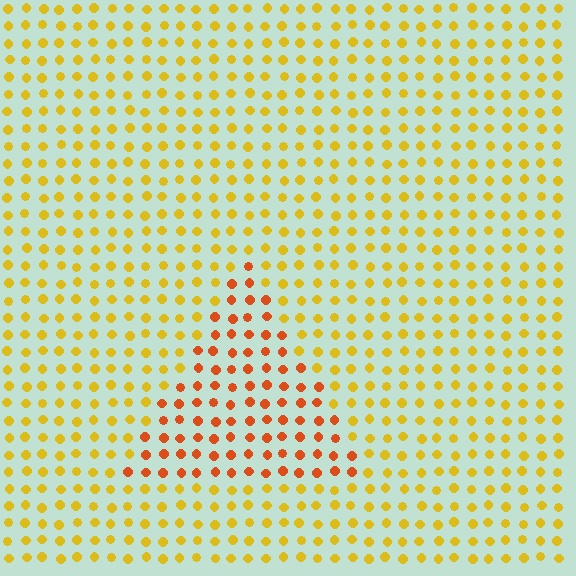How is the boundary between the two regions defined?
The boundary is defined purely by a slight shift in hue (about 34 degrees). Spacing, size, and orientation are identical on both sides.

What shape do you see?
I see a triangle.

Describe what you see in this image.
The image is filled with small yellow elements in a uniform arrangement. A triangle-shaped region is visible where the elements are tinted to a slightly different hue, forming a subtle color boundary.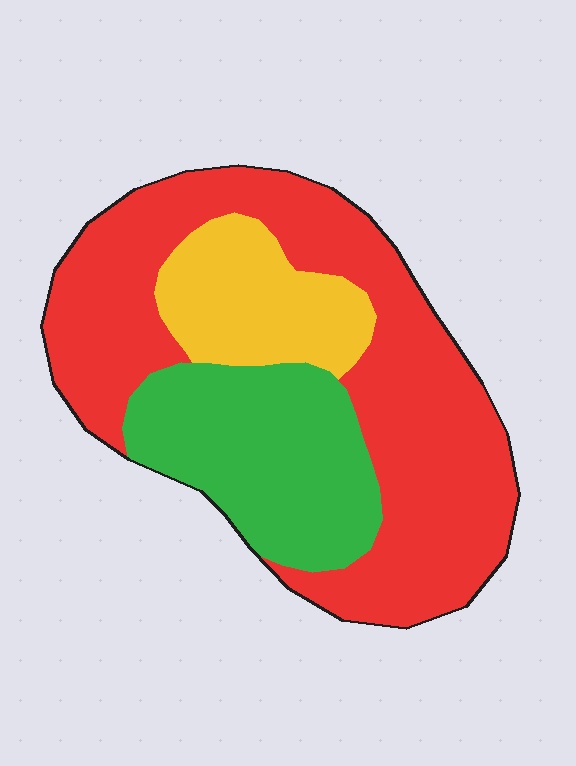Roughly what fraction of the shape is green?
Green covers roughly 25% of the shape.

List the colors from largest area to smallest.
From largest to smallest: red, green, yellow.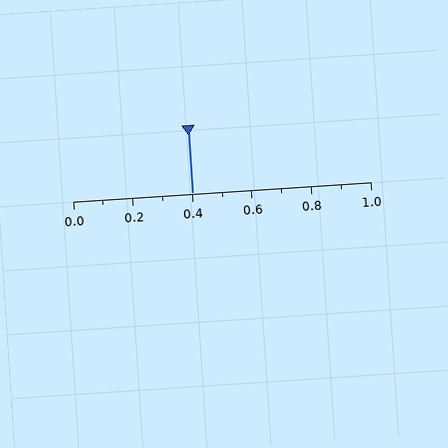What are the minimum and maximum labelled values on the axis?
The axis runs from 0.0 to 1.0.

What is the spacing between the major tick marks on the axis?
The major ticks are spaced 0.2 apart.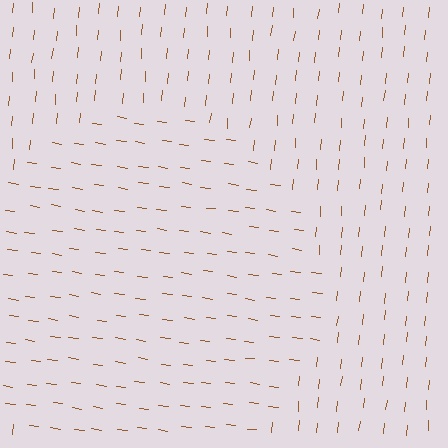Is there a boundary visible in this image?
Yes, there is a texture boundary formed by a change in line orientation.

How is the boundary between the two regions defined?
The boundary is defined purely by a change in line orientation (approximately 88 degrees difference). All lines are the same color and thickness.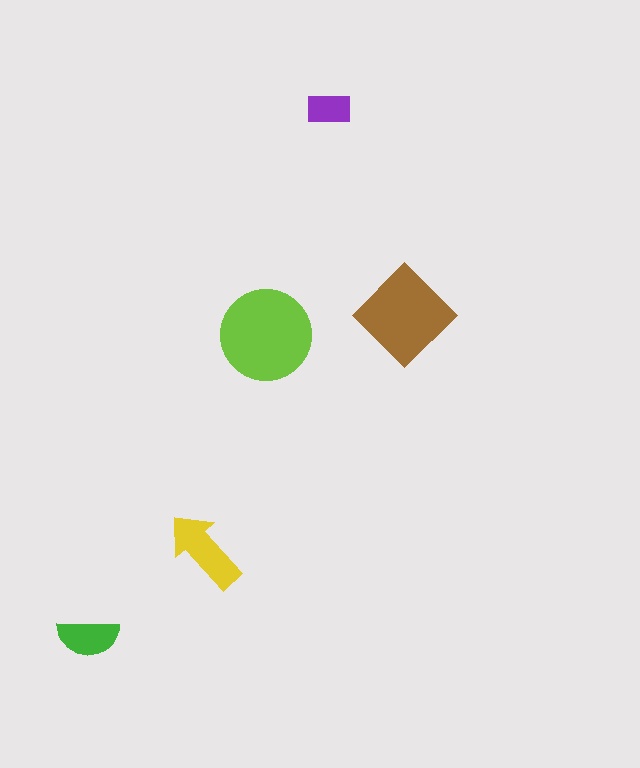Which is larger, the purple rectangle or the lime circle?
The lime circle.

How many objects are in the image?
There are 5 objects in the image.